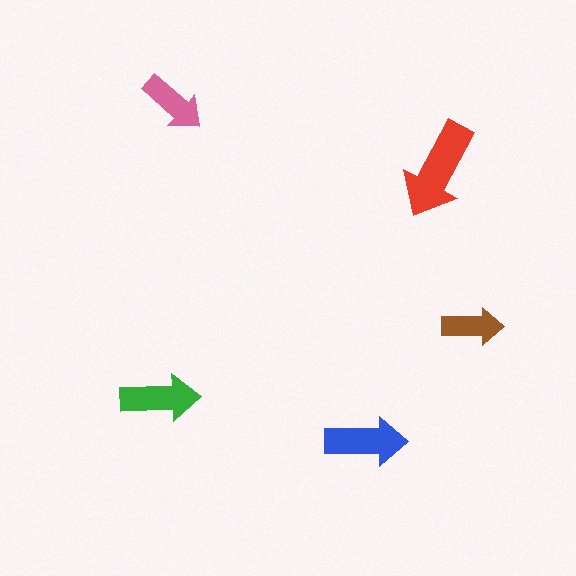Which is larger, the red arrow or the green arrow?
The red one.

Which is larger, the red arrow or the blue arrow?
The red one.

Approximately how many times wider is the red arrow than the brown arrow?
About 1.5 times wider.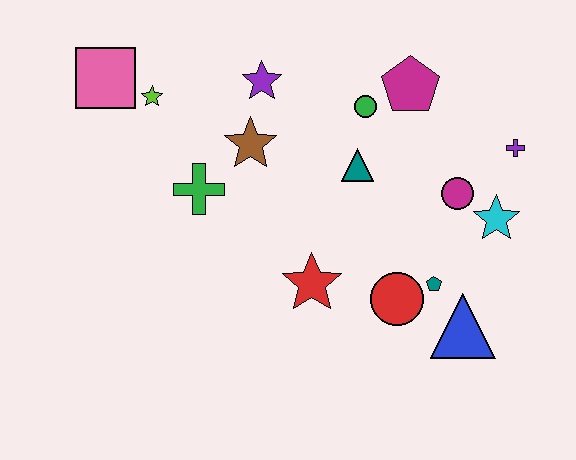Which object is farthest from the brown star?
The blue triangle is farthest from the brown star.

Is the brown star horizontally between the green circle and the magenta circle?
No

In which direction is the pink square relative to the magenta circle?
The pink square is to the left of the magenta circle.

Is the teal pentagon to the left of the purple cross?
Yes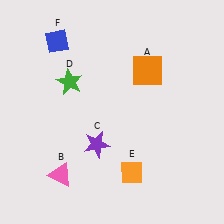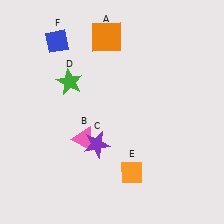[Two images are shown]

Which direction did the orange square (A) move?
The orange square (A) moved left.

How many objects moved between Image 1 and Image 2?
2 objects moved between the two images.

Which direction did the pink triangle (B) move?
The pink triangle (B) moved up.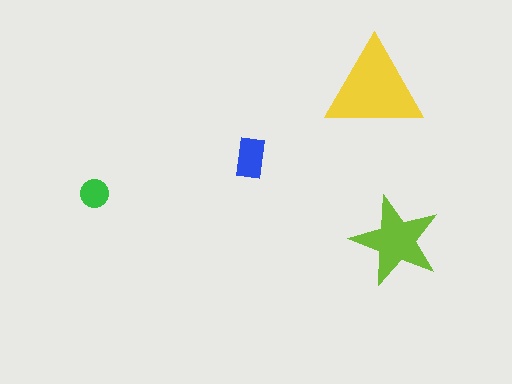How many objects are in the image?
There are 4 objects in the image.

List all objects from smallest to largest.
The green circle, the blue rectangle, the lime star, the yellow triangle.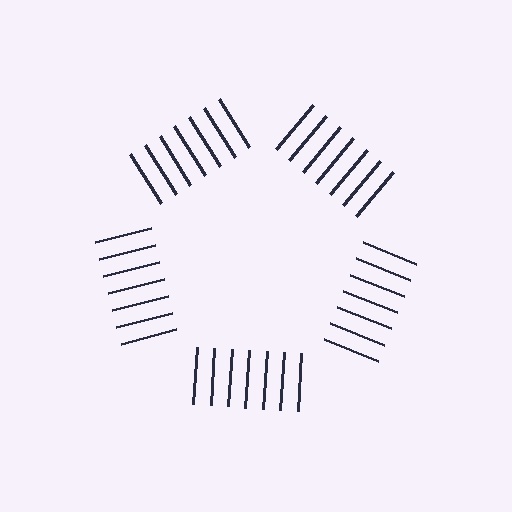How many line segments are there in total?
35 — 7 along each of the 5 edges.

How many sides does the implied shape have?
5 sides — the line-ends trace a pentagon.